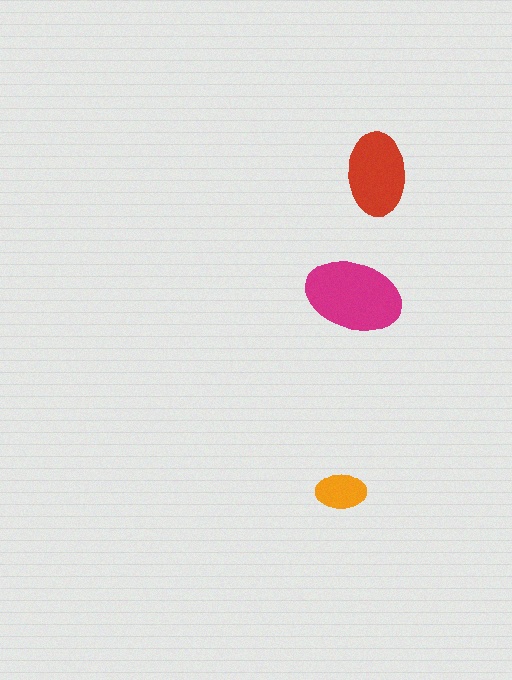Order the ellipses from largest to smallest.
the magenta one, the red one, the orange one.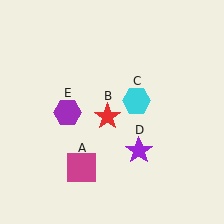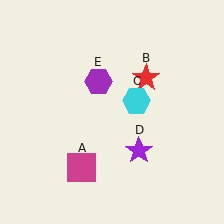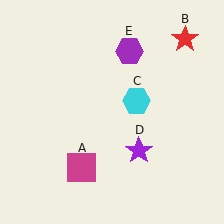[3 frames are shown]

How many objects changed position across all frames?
2 objects changed position: red star (object B), purple hexagon (object E).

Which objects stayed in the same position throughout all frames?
Magenta square (object A) and cyan hexagon (object C) and purple star (object D) remained stationary.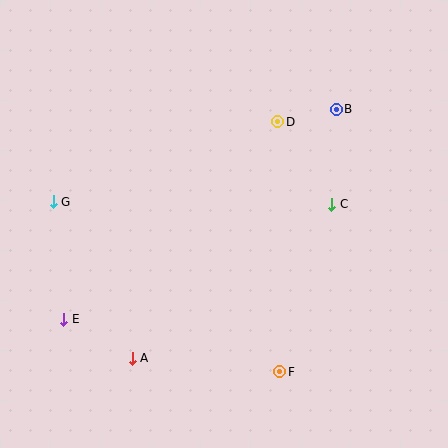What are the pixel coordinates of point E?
Point E is at (64, 319).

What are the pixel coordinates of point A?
Point A is at (132, 358).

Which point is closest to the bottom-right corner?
Point F is closest to the bottom-right corner.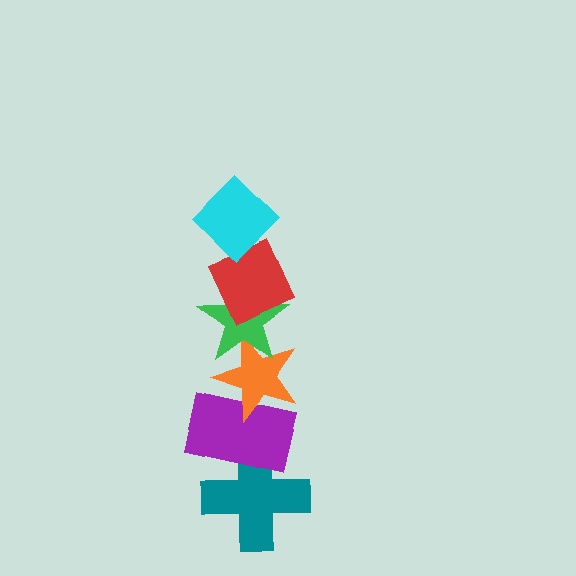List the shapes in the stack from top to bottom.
From top to bottom: the cyan diamond, the red diamond, the green star, the orange star, the purple rectangle, the teal cross.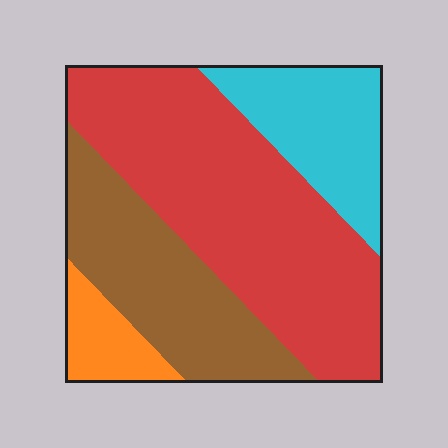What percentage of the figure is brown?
Brown covers about 25% of the figure.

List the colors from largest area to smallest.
From largest to smallest: red, brown, cyan, orange.